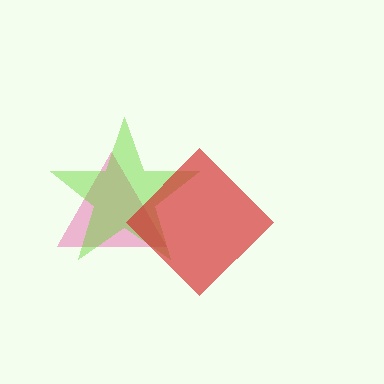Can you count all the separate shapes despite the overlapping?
Yes, there are 3 separate shapes.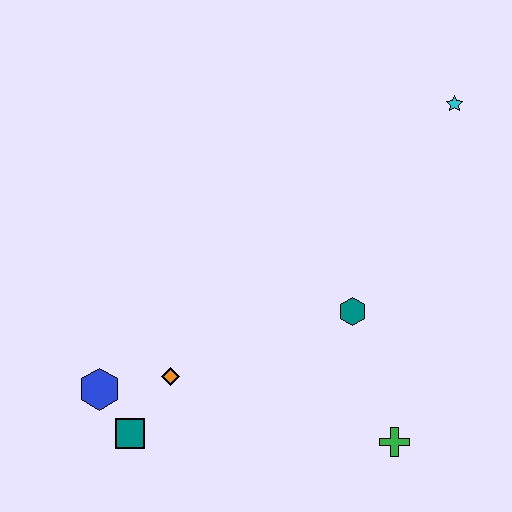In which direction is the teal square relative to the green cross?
The teal square is to the left of the green cross.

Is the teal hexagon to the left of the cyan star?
Yes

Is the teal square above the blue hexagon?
No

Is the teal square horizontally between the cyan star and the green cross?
No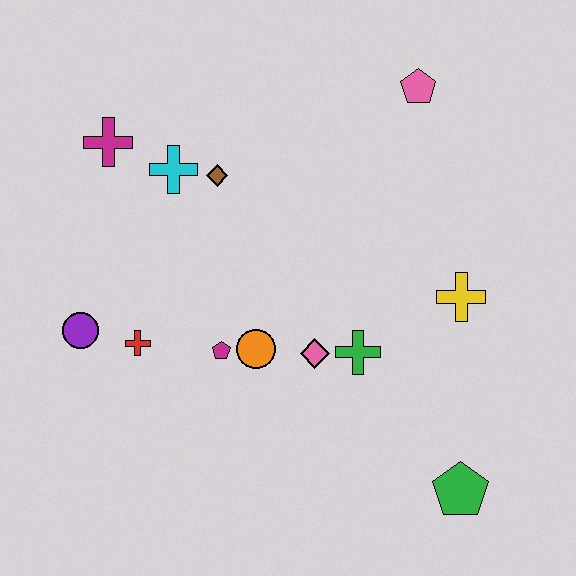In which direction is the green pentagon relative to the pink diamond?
The green pentagon is to the right of the pink diamond.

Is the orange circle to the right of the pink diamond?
No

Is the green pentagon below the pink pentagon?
Yes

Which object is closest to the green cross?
The pink diamond is closest to the green cross.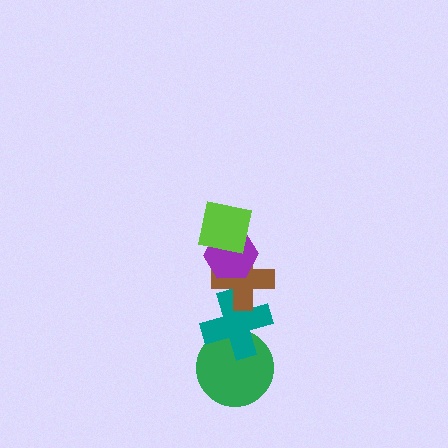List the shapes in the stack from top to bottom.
From top to bottom: the lime square, the purple hexagon, the brown cross, the teal cross, the green circle.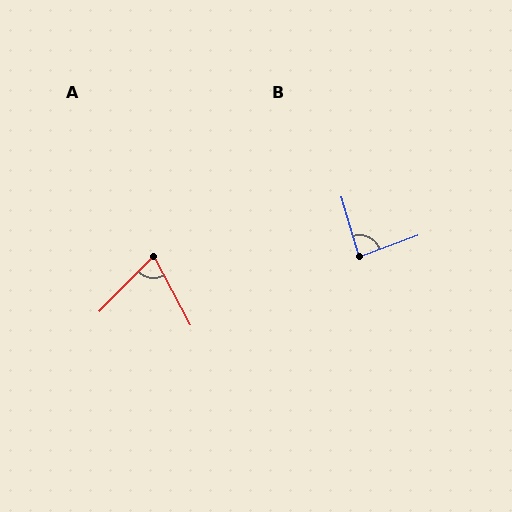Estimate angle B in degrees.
Approximately 87 degrees.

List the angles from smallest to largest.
A (72°), B (87°).